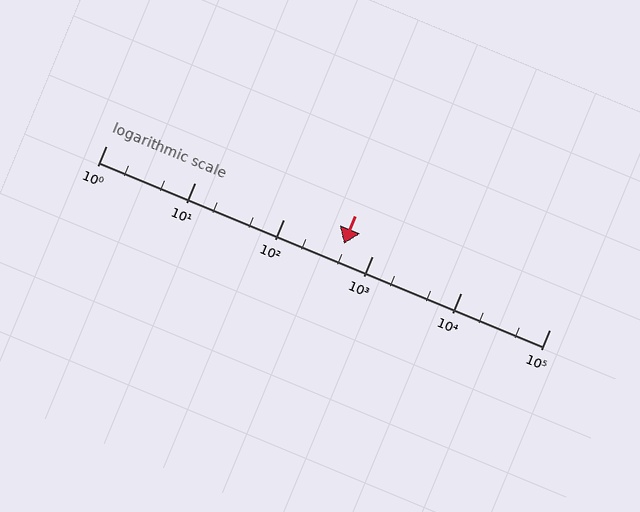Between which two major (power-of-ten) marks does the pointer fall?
The pointer is between 100 and 1000.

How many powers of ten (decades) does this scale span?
The scale spans 5 decades, from 1 to 100000.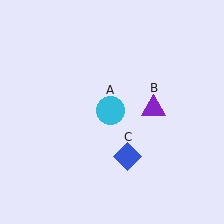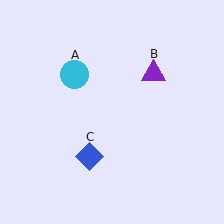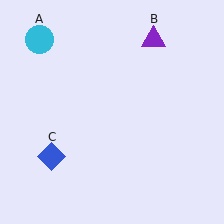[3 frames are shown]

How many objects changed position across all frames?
3 objects changed position: cyan circle (object A), purple triangle (object B), blue diamond (object C).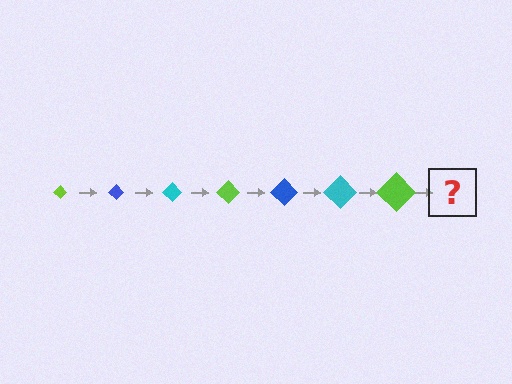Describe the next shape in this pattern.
It should be a blue diamond, larger than the previous one.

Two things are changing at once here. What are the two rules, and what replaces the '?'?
The two rules are that the diamond grows larger each step and the color cycles through lime, blue, and cyan. The '?' should be a blue diamond, larger than the previous one.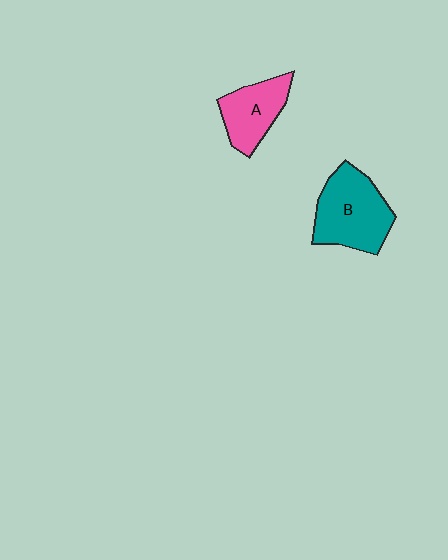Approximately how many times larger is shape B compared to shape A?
Approximately 1.4 times.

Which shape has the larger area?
Shape B (teal).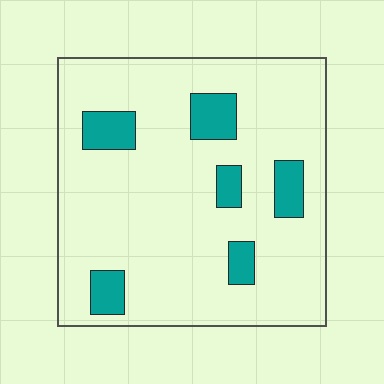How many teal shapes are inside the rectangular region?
6.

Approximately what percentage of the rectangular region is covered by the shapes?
Approximately 15%.